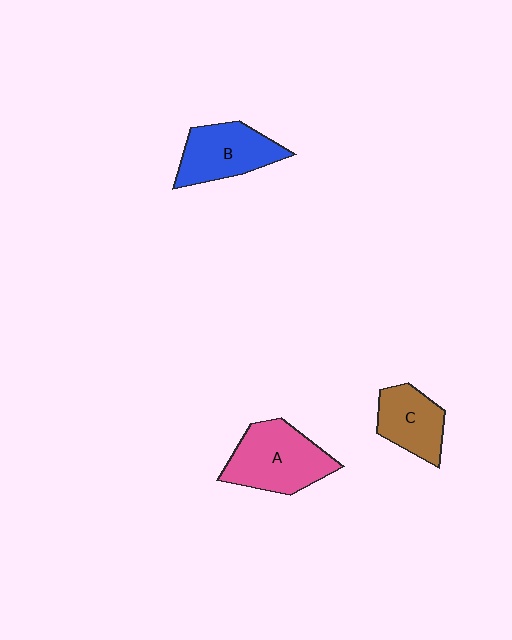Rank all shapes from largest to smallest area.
From largest to smallest: A (pink), B (blue), C (brown).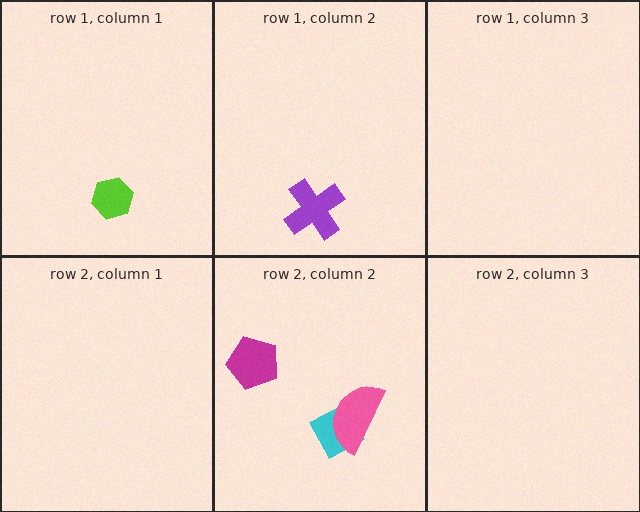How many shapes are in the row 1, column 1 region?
1.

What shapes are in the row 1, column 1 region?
The lime hexagon.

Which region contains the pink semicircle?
The row 2, column 2 region.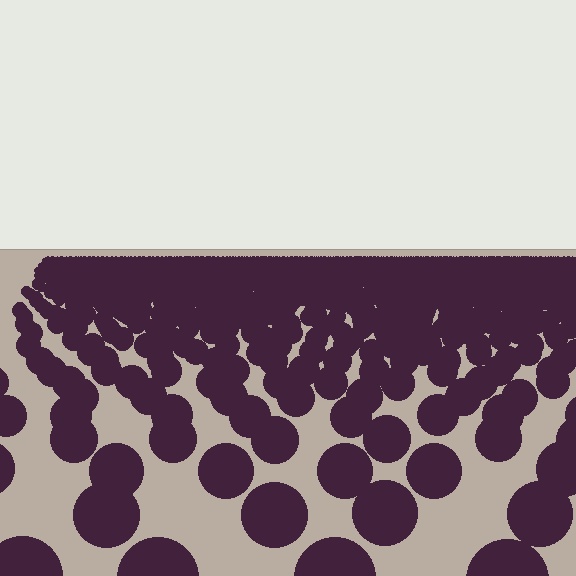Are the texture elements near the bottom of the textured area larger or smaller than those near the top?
Larger. Near the bottom, elements are closer to the viewer and appear at a bigger on-screen size.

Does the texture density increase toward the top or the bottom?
Density increases toward the top.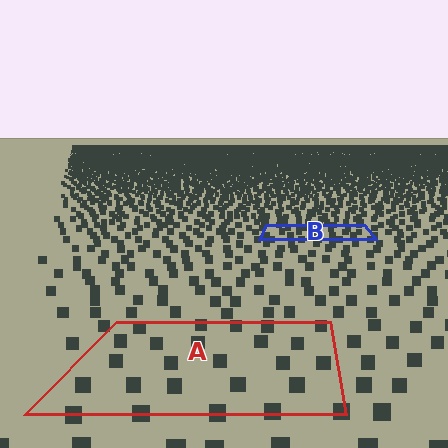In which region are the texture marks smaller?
The texture marks are smaller in region B, because it is farther away.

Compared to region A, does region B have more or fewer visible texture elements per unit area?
Region B has more texture elements per unit area — they are packed more densely because it is farther away.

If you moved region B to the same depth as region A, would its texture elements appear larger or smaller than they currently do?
They would appear larger. At a closer depth, the same texture elements are projected at a bigger on-screen size.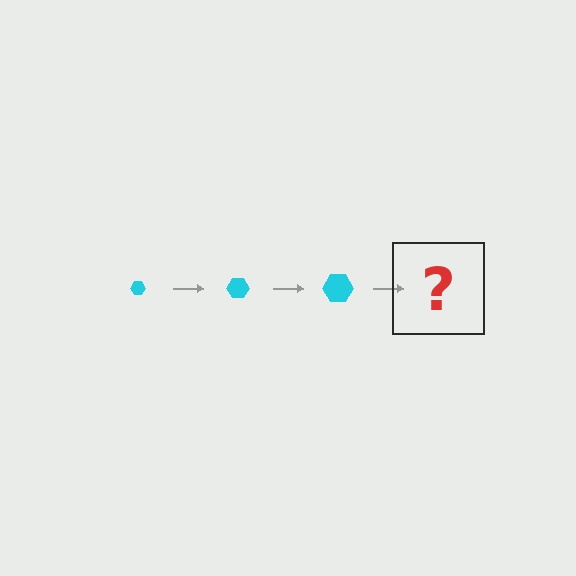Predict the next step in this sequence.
The next step is a cyan hexagon, larger than the previous one.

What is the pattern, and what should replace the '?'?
The pattern is that the hexagon gets progressively larger each step. The '?' should be a cyan hexagon, larger than the previous one.